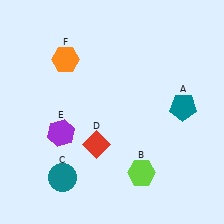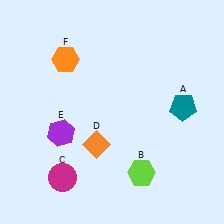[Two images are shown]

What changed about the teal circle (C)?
In Image 1, C is teal. In Image 2, it changed to magenta.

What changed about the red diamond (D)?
In Image 1, D is red. In Image 2, it changed to orange.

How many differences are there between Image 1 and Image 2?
There are 2 differences between the two images.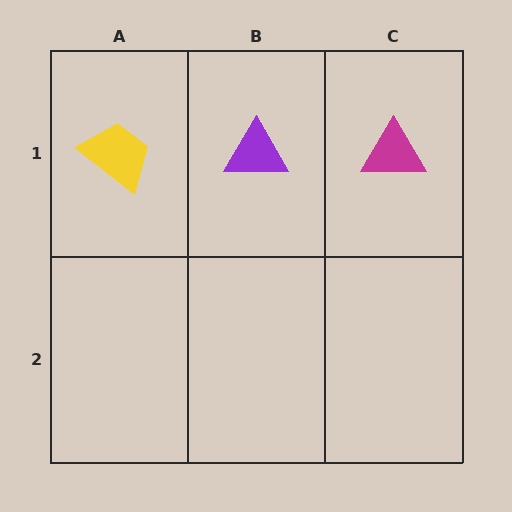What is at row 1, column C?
A magenta triangle.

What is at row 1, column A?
A yellow trapezoid.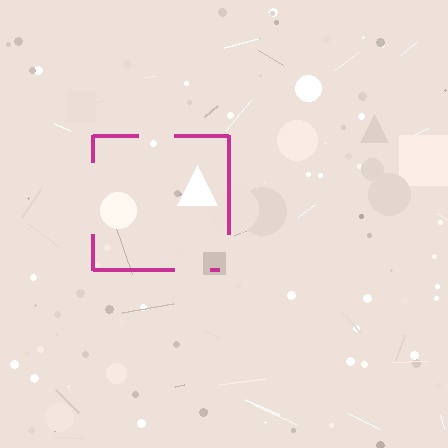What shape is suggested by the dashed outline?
The dashed outline suggests a square.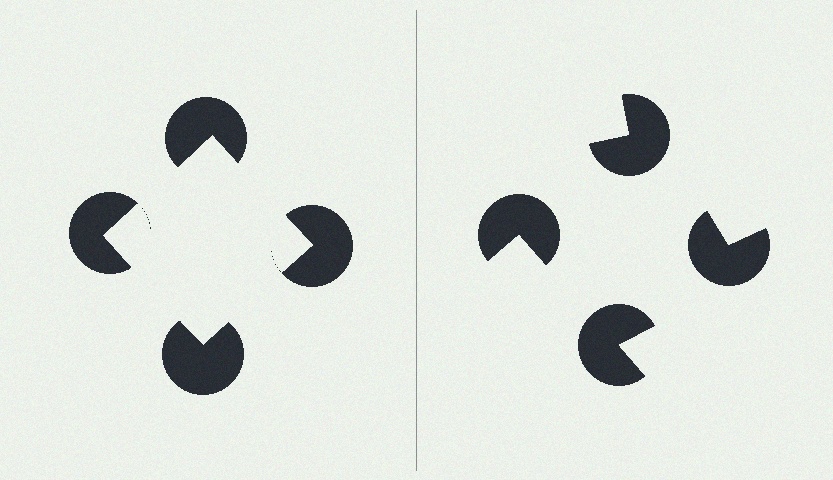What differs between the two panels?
The pac-man discs are positioned identically on both sides; only the wedge orientations differ. On the left they align to a square; on the right they are misaligned.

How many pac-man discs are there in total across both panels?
8 — 4 on each side.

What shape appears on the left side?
An illusory square.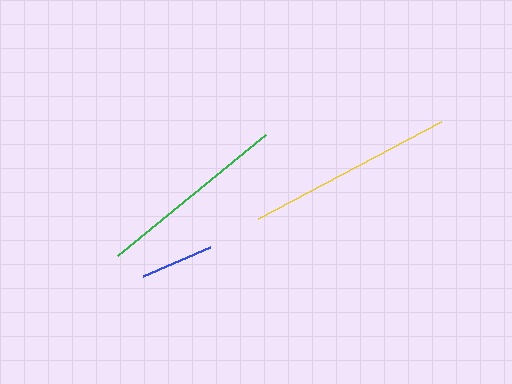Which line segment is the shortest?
The blue line is the shortest at approximately 73 pixels.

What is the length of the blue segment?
The blue segment is approximately 73 pixels long.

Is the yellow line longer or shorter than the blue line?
The yellow line is longer than the blue line.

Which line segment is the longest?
The yellow line is the longest at approximately 206 pixels.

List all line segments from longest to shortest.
From longest to shortest: yellow, green, blue.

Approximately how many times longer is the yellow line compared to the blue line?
The yellow line is approximately 2.8 times the length of the blue line.